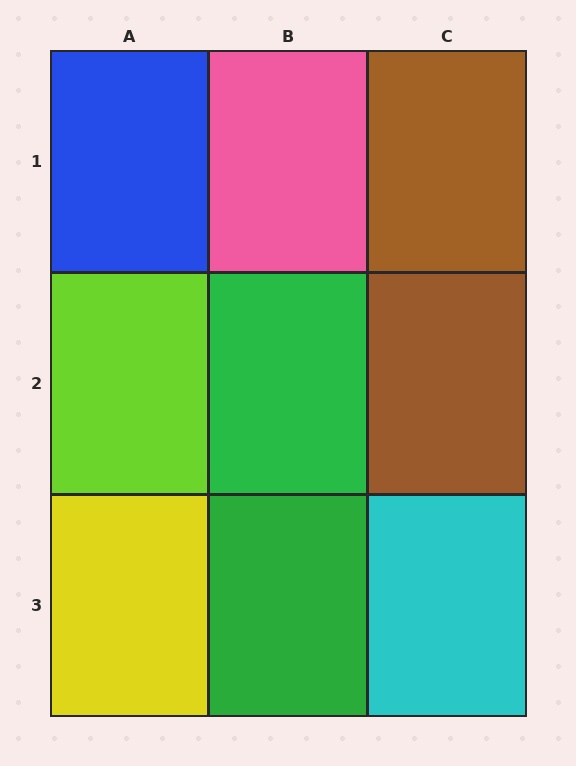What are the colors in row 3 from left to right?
Yellow, green, cyan.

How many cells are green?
2 cells are green.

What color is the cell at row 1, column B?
Pink.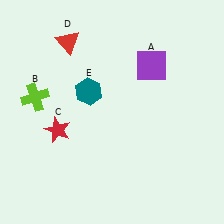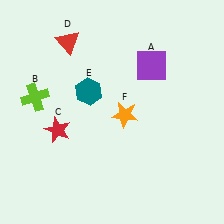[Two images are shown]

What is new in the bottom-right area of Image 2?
An orange star (F) was added in the bottom-right area of Image 2.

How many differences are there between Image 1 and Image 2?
There is 1 difference between the two images.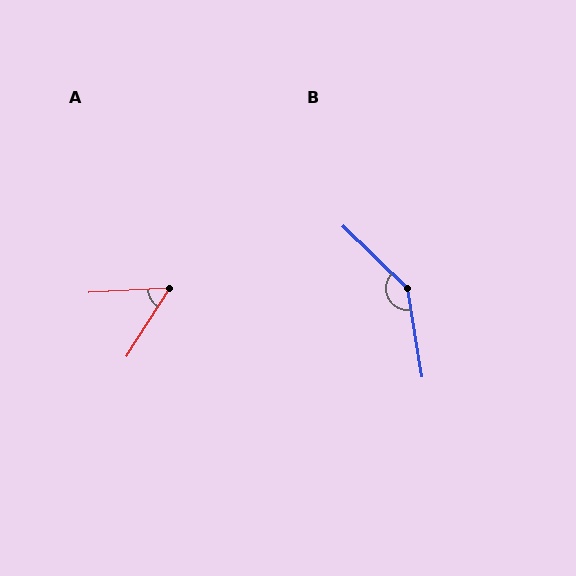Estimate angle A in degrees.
Approximately 55 degrees.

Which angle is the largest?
B, at approximately 143 degrees.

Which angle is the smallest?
A, at approximately 55 degrees.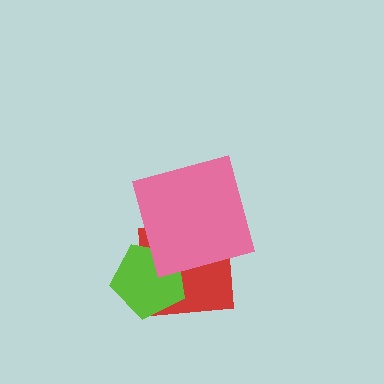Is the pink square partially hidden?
No, no other shape covers it.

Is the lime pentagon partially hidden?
Yes, it is partially covered by another shape.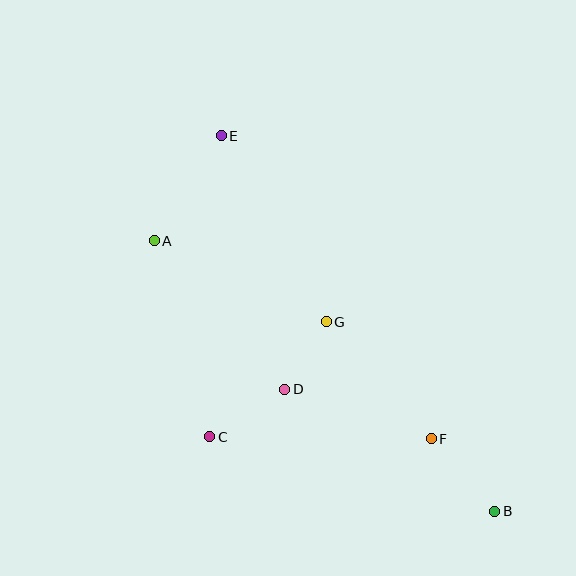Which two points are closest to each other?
Points D and G are closest to each other.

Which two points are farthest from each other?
Points B and E are farthest from each other.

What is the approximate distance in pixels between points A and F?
The distance between A and F is approximately 341 pixels.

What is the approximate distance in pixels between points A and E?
The distance between A and E is approximately 124 pixels.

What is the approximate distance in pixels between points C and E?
The distance between C and E is approximately 302 pixels.